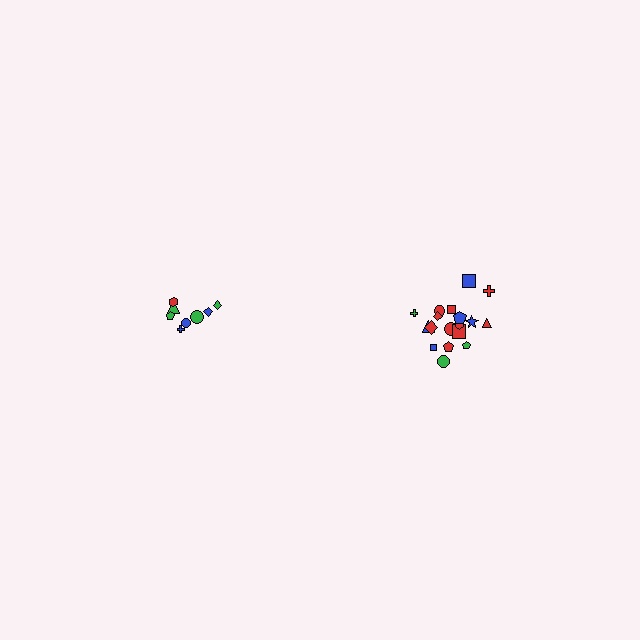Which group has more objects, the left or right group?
The right group.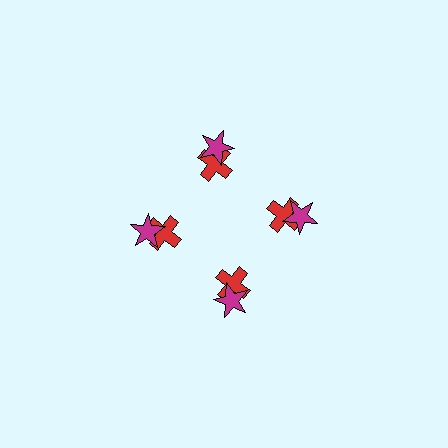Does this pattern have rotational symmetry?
Yes, this pattern has 4-fold rotational symmetry. It looks the same after rotating 90 degrees around the center.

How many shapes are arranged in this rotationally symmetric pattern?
There are 8 shapes, arranged in 4 groups of 2.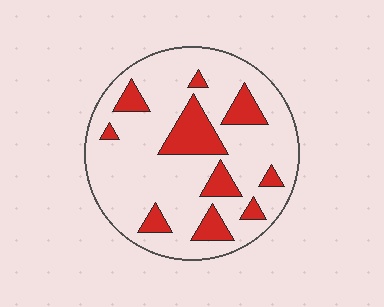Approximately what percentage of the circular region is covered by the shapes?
Approximately 20%.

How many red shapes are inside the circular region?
10.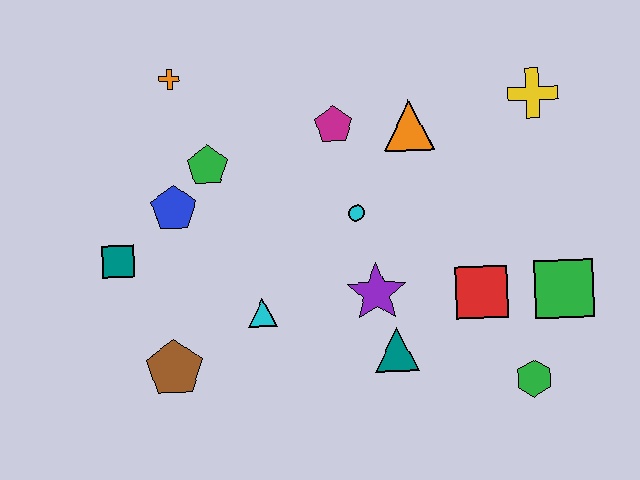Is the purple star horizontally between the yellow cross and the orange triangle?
No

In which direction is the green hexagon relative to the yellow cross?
The green hexagon is below the yellow cross.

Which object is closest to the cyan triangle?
The brown pentagon is closest to the cyan triangle.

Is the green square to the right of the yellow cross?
Yes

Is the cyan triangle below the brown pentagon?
No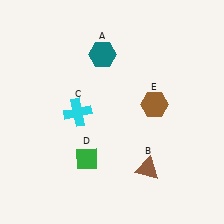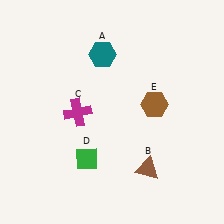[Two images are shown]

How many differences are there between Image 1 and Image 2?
There is 1 difference between the two images.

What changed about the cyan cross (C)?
In Image 1, C is cyan. In Image 2, it changed to magenta.